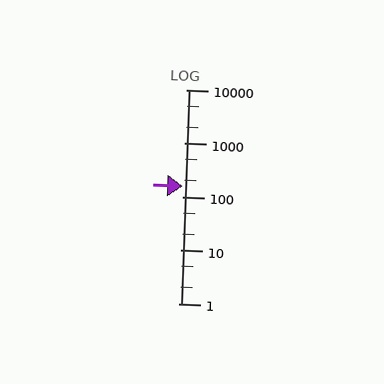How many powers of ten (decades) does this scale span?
The scale spans 4 decades, from 1 to 10000.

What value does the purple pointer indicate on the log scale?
The pointer indicates approximately 160.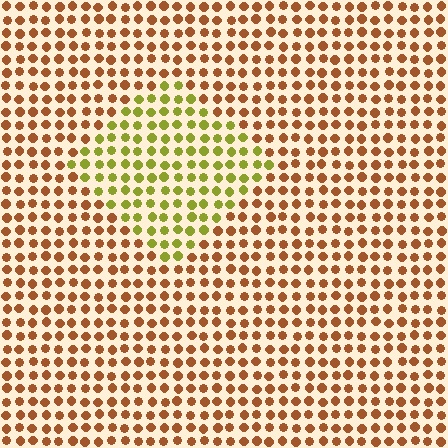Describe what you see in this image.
The image is filled with small brown elements in a uniform arrangement. A diamond-shaped region is visible where the elements are tinted to a slightly different hue, forming a subtle color boundary.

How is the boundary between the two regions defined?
The boundary is defined purely by a slight shift in hue (about 50 degrees). Spacing, size, and orientation are identical on both sides.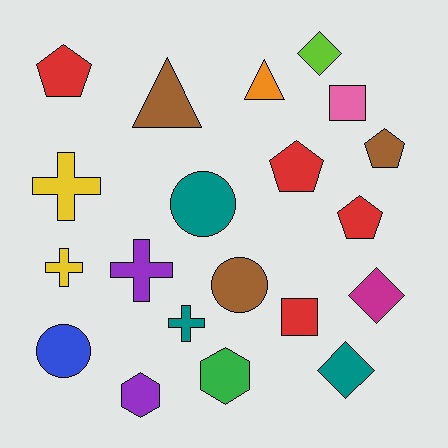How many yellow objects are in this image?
There are 2 yellow objects.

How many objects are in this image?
There are 20 objects.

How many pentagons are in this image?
There are 4 pentagons.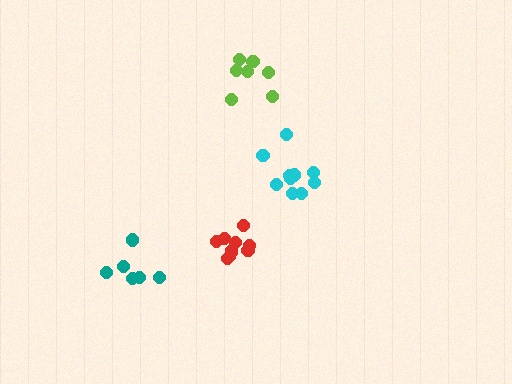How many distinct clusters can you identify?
There are 4 distinct clusters.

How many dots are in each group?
Group 1: 6 dots, Group 2: 10 dots, Group 3: 7 dots, Group 4: 10 dots (33 total).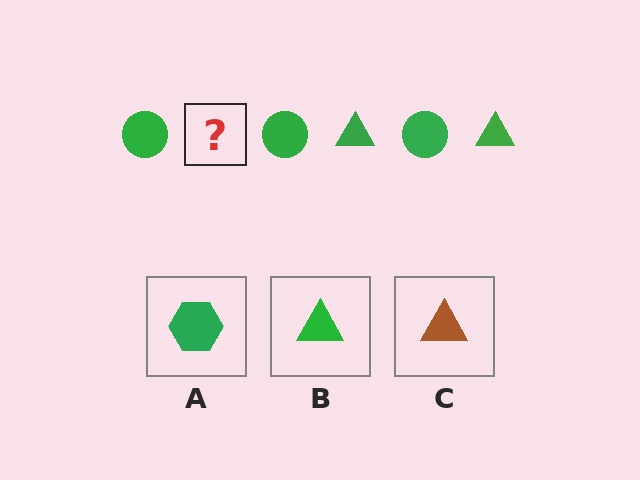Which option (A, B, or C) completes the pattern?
B.